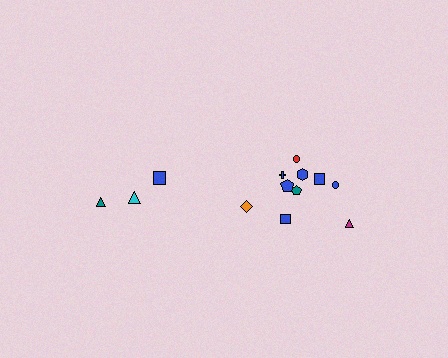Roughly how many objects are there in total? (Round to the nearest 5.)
Roughly 15 objects in total.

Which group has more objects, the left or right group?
The right group.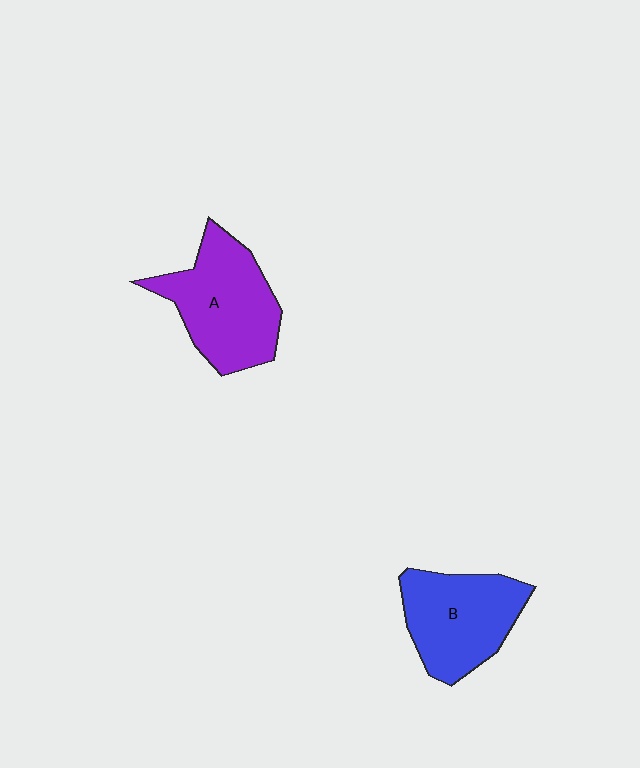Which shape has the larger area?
Shape A (purple).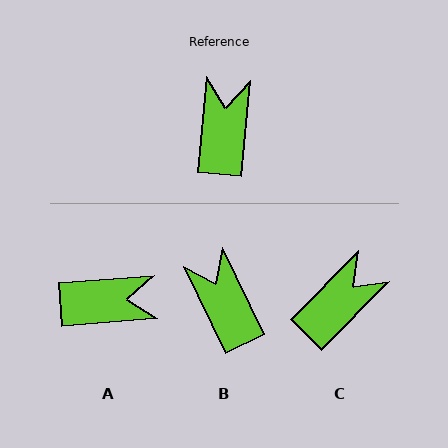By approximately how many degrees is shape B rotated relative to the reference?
Approximately 31 degrees counter-clockwise.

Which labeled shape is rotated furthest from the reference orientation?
A, about 80 degrees away.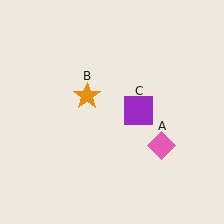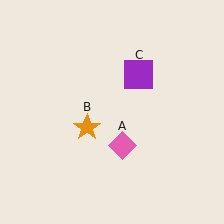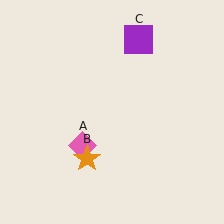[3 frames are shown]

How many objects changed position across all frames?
3 objects changed position: pink diamond (object A), orange star (object B), purple square (object C).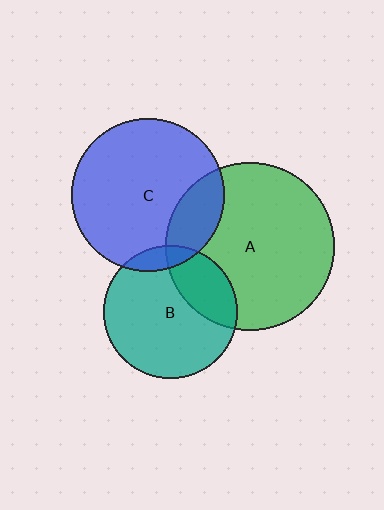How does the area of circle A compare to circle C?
Approximately 1.2 times.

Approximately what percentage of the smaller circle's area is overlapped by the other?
Approximately 20%.